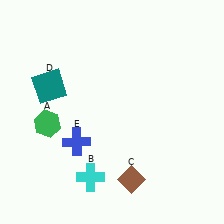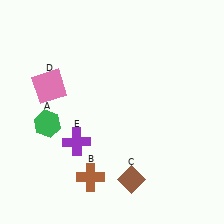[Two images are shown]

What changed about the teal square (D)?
In Image 1, D is teal. In Image 2, it changed to pink.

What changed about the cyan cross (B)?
In Image 1, B is cyan. In Image 2, it changed to brown.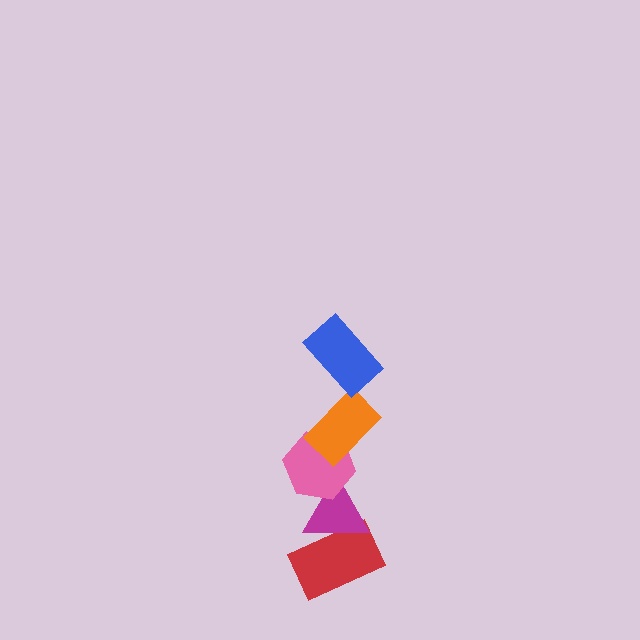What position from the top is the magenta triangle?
The magenta triangle is 4th from the top.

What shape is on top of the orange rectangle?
The blue rectangle is on top of the orange rectangle.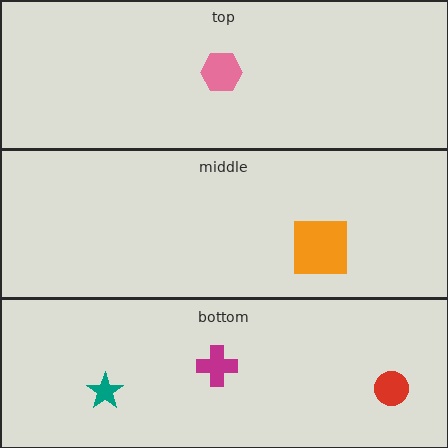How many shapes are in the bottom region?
3.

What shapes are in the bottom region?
The red circle, the magenta cross, the teal star.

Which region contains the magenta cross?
The bottom region.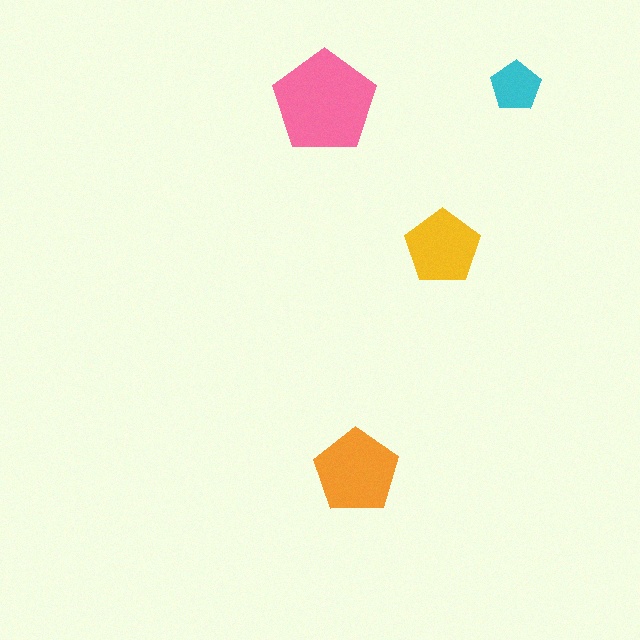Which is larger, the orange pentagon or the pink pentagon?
The pink one.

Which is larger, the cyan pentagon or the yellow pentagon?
The yellow one.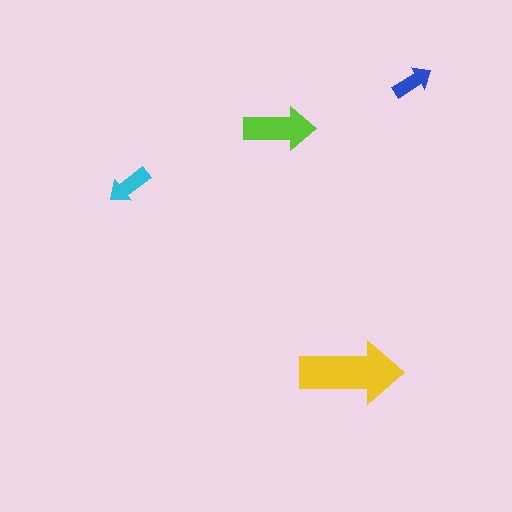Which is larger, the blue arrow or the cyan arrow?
The cyan one.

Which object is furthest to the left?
The cyan arrow is leftmost.